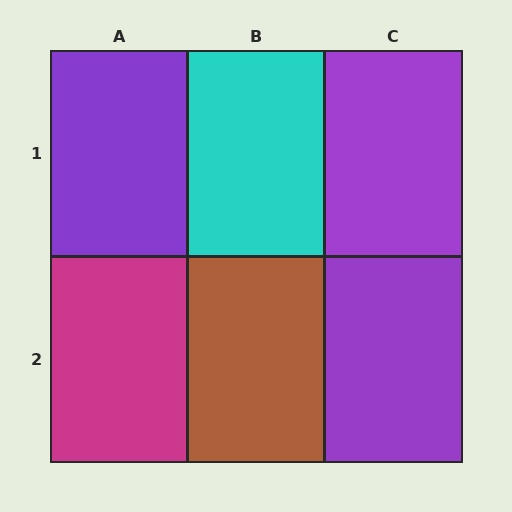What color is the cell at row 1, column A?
Purple.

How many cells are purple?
3 cells are purple.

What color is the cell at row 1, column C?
Purple.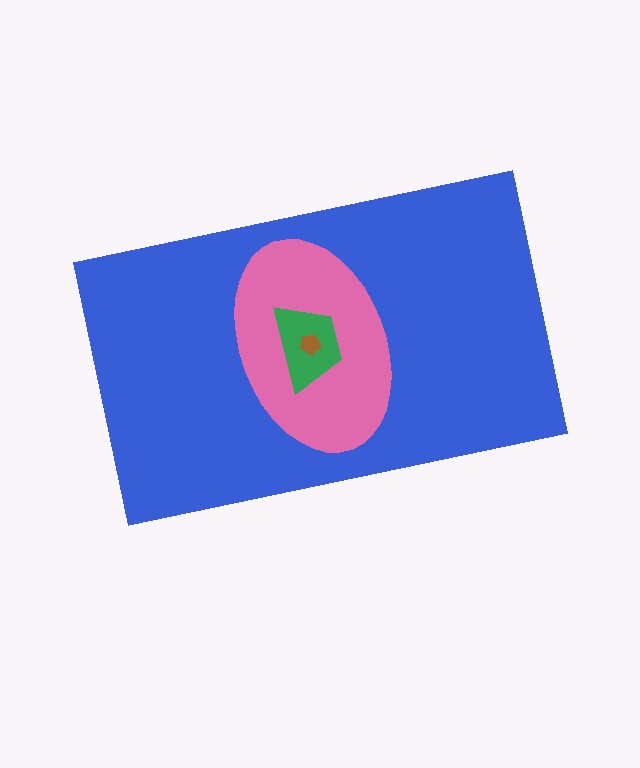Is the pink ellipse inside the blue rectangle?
Yes.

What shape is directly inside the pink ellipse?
The green trapezoid.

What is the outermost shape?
The blue rectangle.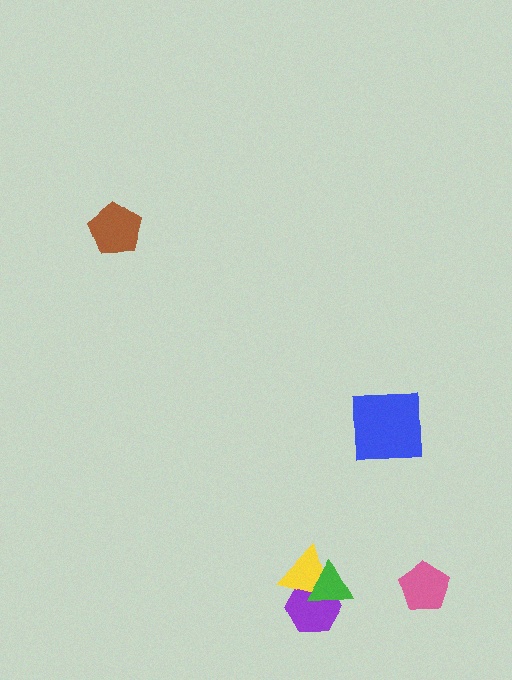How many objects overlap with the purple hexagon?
2 objects overlap with the purple hexagon.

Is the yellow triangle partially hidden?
Yes, it is partially covered by another shape.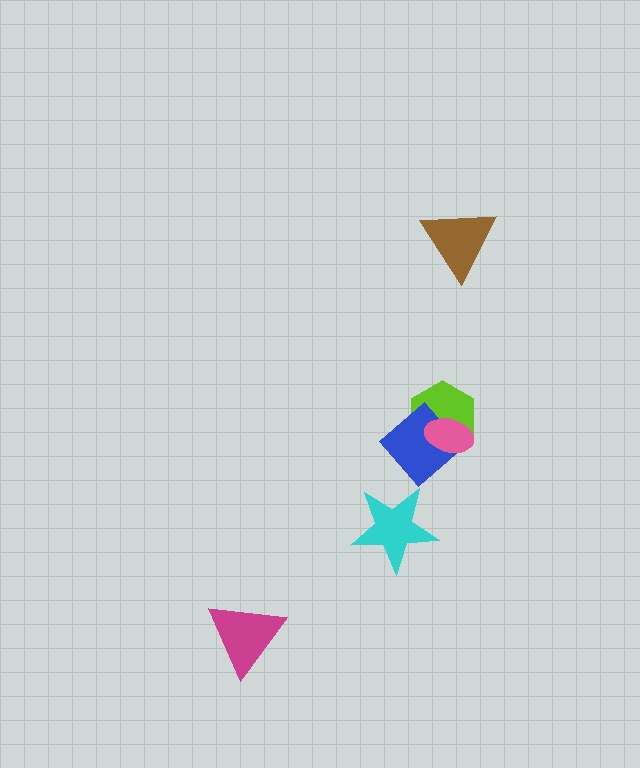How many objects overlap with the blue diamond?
2 objects overlap with the blue diamond.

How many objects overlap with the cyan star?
0 objects overlap with the cyan star.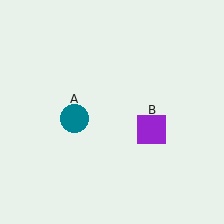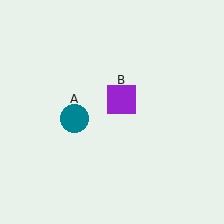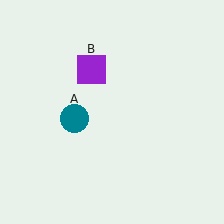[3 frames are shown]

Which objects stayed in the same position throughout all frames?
Teal circle (object A) remained stationary.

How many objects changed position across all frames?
1 object changed position: purple square (object B).